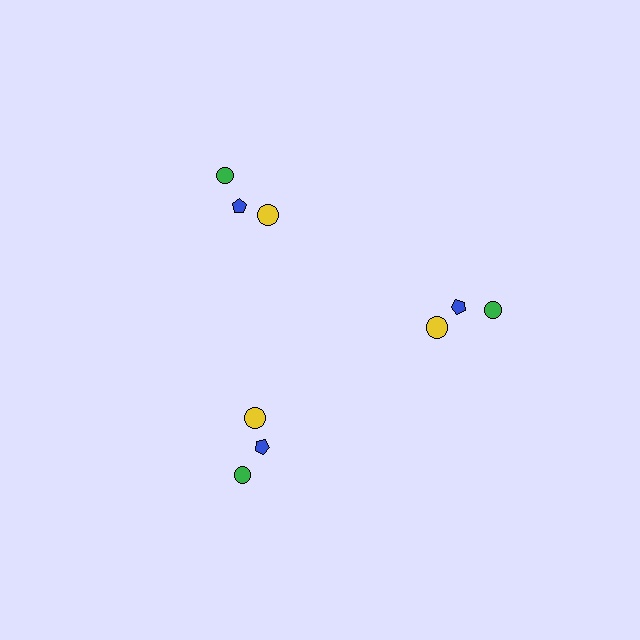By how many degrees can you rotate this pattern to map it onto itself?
The pattern maps onto itself every 120 degrees of rotation.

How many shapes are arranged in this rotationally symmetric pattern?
There are 9 shapes, arranged in 3 groups of 3.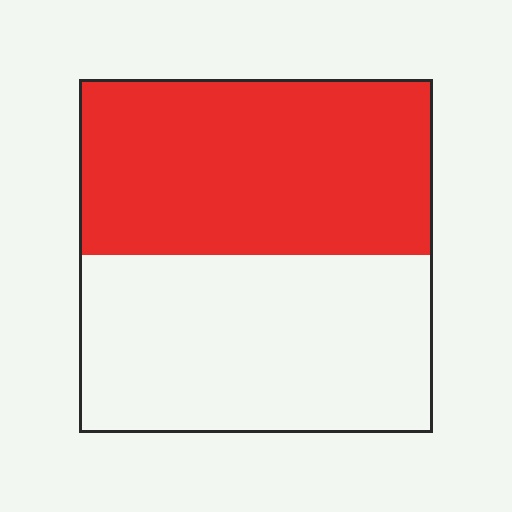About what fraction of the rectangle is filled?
About one half (1/2).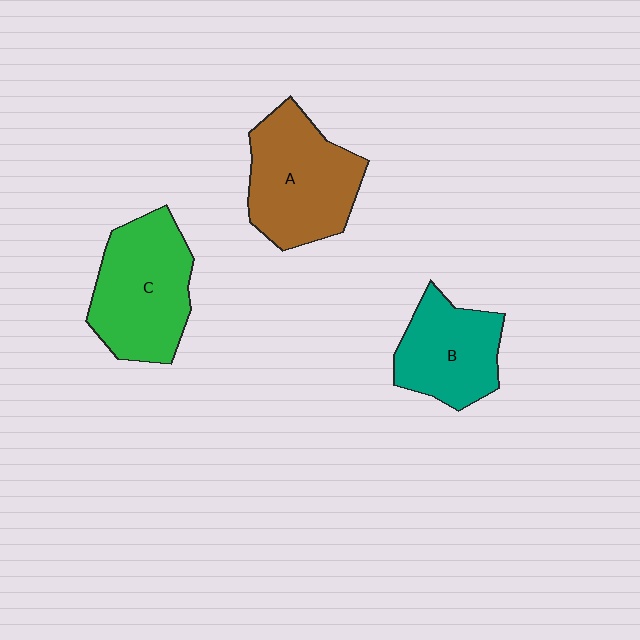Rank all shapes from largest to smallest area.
From largest to smallest: C (green), A (brown), B (teal).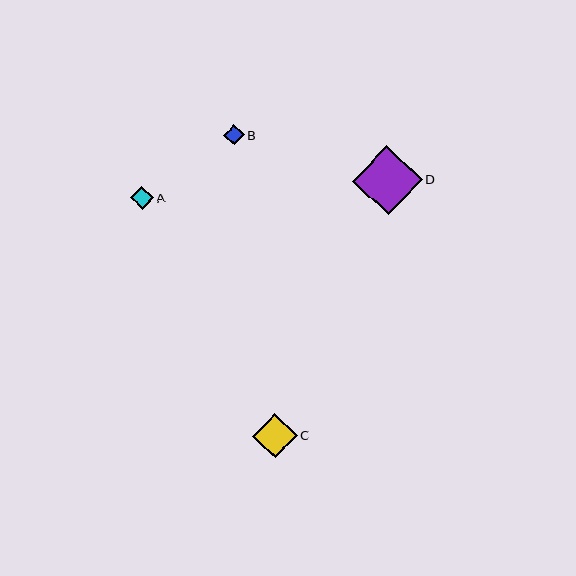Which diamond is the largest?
Diamond D is the largest with a size of approximately 69 pixels.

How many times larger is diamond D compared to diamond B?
Diamond D is approximately 3.5 times the size of diamond B.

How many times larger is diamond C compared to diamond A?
Diamond C is approximately 1.9 times the size of diamond A.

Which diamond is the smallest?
Diamond B is the smallest with a size of approximately 20 pixels.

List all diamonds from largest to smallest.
From largest to smallest: D, C, A, B.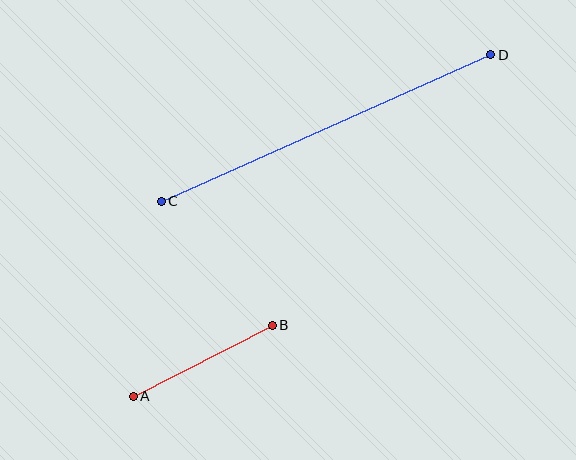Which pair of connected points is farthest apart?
Points C and D are farthest apart.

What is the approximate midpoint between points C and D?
The midpoint is at approximately (326, 128) pixels.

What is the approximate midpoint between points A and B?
The midpoint is at approximately (203, 361) pixels.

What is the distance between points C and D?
The distance is approximately 361 pixels.